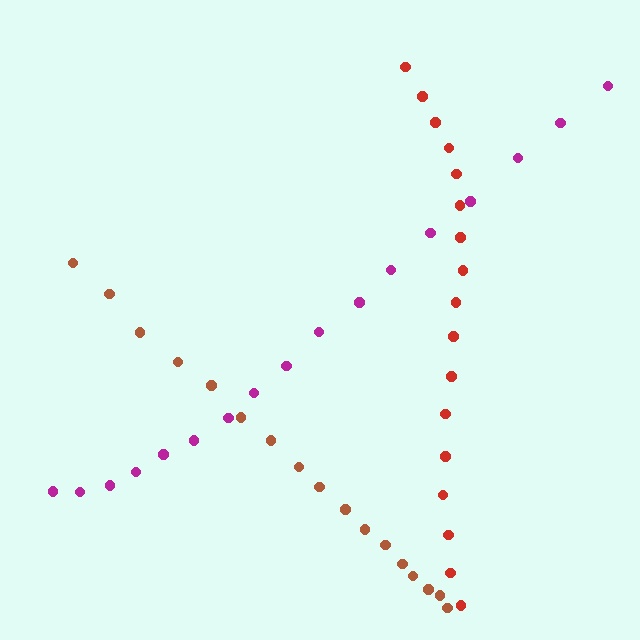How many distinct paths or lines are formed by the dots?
There are 3 distinct paths.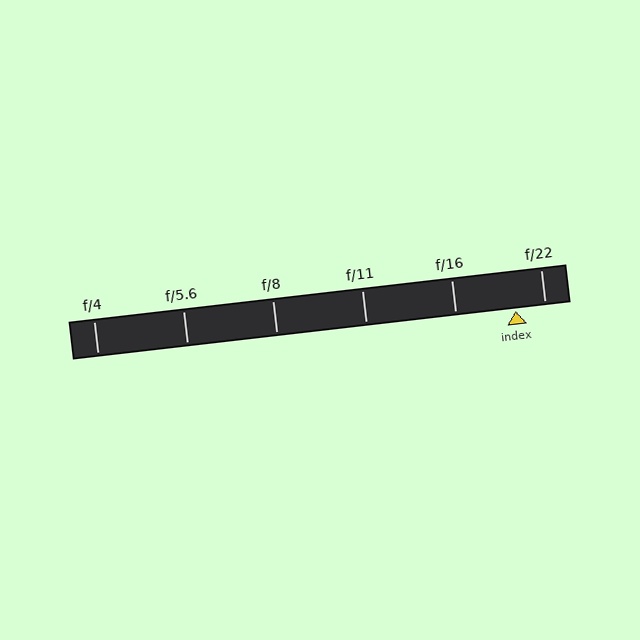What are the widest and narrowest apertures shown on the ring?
The widest aperture shown is f/4 and the narrowest is f/22.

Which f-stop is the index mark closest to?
The index mark is closest to f/22.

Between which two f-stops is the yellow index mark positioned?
The index mark is between f/16 and f/22.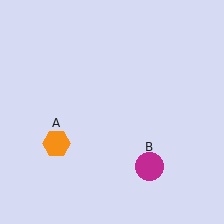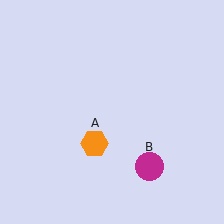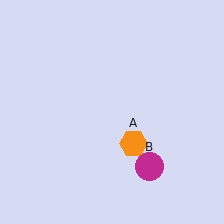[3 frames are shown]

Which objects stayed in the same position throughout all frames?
Magenta circle (object B) remained stationary.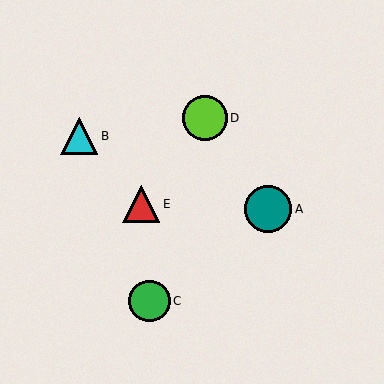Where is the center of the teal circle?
The center of the teal circle is at (268, 209).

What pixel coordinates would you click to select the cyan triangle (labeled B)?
Click at (79, 136) to select the cyan triangle B.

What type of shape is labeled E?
Shape E is a red triangle.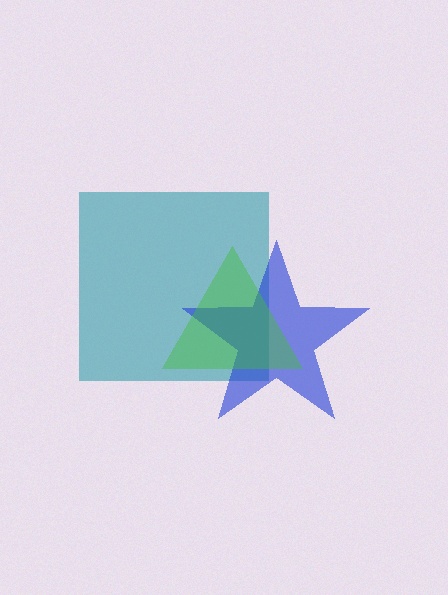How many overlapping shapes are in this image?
There are 3 overlapping shapes in the image.